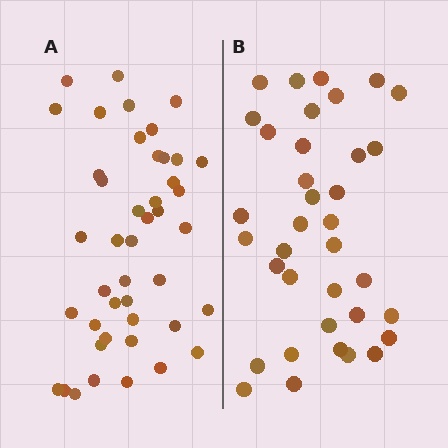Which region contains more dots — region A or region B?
Region A (the left region) has more dots.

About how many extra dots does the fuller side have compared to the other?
Region A has roughly 8 or so more dots than region B.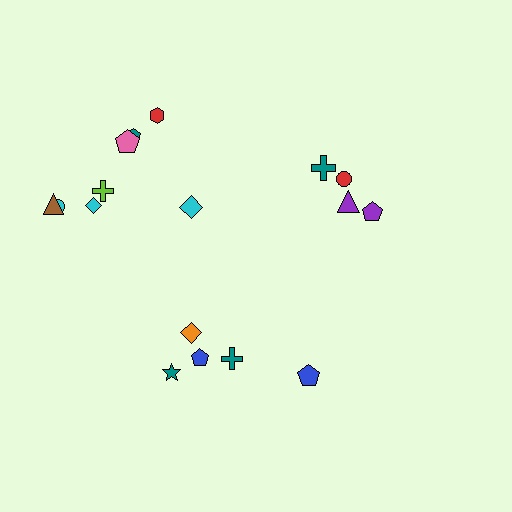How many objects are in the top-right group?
There are 4 objects.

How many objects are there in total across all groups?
There are 17 objects.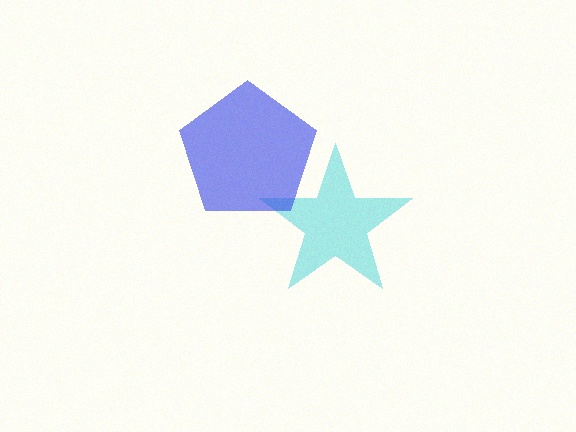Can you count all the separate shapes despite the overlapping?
Yes, there are 2 separate shapes.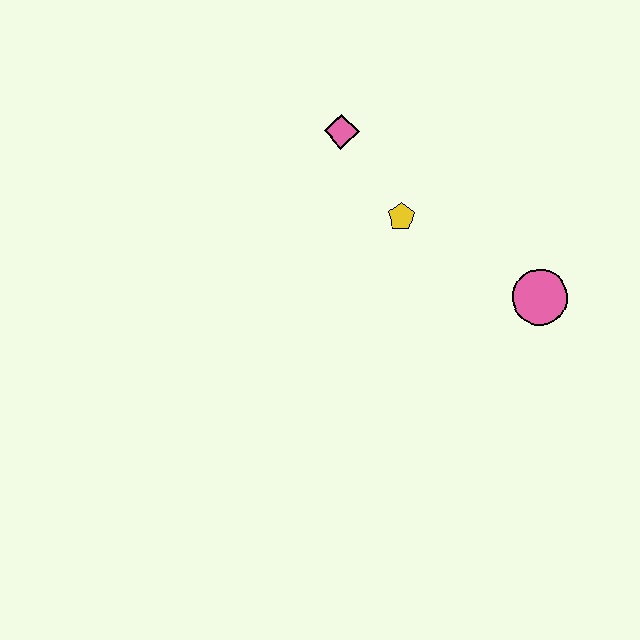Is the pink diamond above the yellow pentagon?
Yes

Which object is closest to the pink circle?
The yellow pentagon is closest to the pink circle.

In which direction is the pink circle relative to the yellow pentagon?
The pink circle is to the right of the yellow pentagon.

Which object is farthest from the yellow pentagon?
The pink circle is farthest from the yellow pentagon.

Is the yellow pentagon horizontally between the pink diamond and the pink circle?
Yes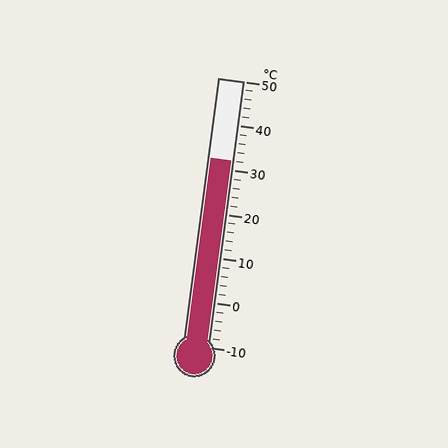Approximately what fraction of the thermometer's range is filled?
The thermometer is filled to approximately 70% of its range.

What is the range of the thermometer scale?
The thermometer scale ranges from -10°C to 50°C.